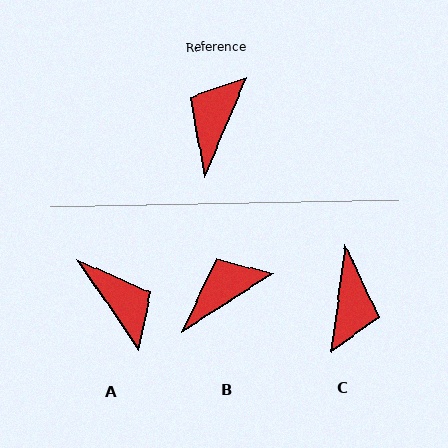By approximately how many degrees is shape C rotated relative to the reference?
Approximately 165 degrees clockwise.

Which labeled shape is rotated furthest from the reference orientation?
C, about 165 degrees away.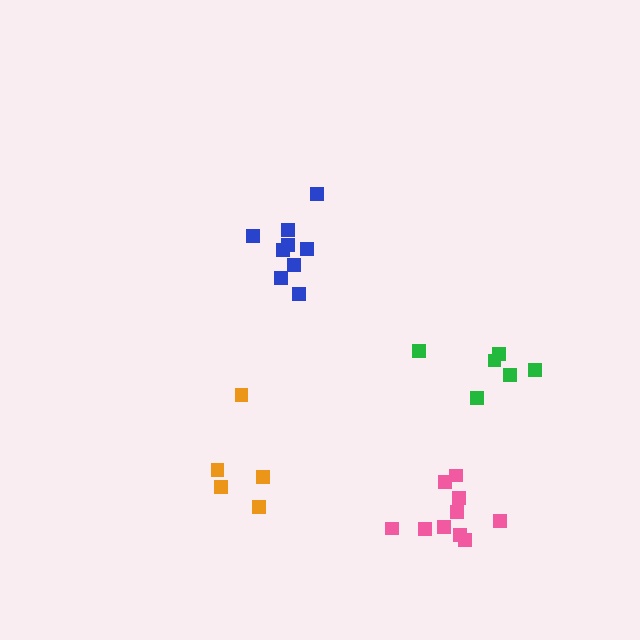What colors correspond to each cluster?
The clusters are colored: green, pink, blue, orange.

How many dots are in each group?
Group 1: 6 dots, Group 2: 10 dots, Group 3: 10 dots, Group 4: 5 dots (31 total).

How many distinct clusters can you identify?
There are 4 distinct clusters.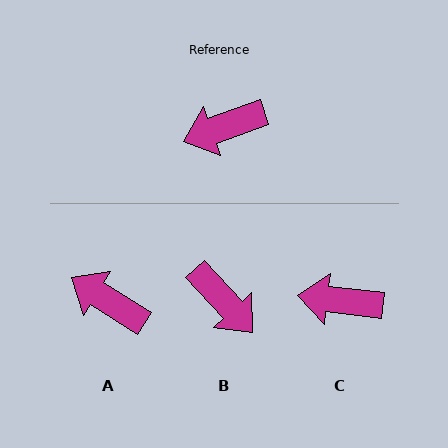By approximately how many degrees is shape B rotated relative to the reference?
Approximately 112 degrees counter-clockwise.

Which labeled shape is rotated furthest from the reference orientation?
B, about 112 degrees away.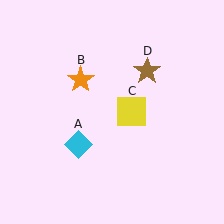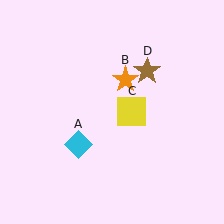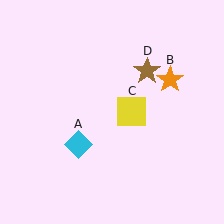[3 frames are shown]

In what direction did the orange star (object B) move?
The orange star (object B) moved right.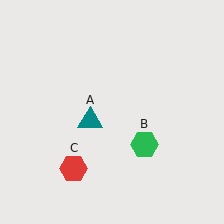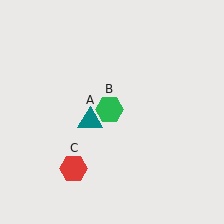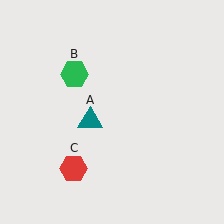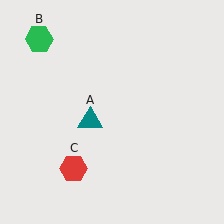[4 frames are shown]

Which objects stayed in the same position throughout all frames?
Teal triangle (object A) and red hexagon (object C) remained stationary.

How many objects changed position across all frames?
1 object changed position: green hexagon (object B).